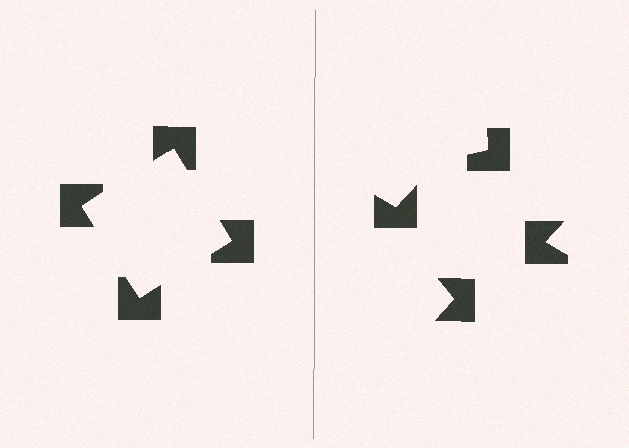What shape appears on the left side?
An illusory square.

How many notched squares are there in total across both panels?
8 — 4 on each side.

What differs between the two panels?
The notched squares are positioned identically on both sides; only the wedge orientations differ. On the left they align to a square; on the right they are misaligned.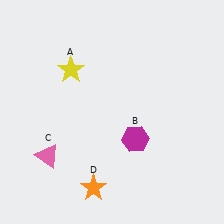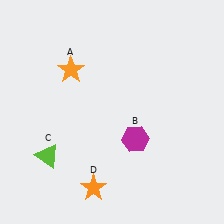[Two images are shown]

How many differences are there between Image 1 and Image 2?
There are 2 differences between the two images.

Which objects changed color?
A changed from yellow to orange. C changed from pink to lime.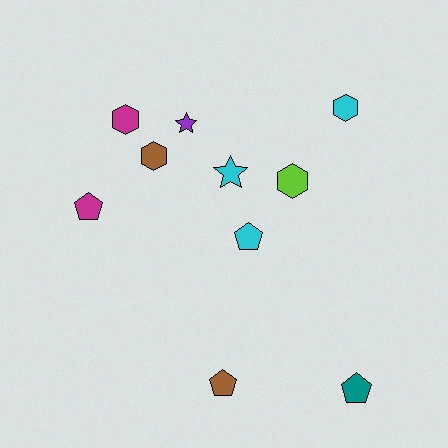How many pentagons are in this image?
There are 4 pentagons.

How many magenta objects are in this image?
There are 2 magenta objects.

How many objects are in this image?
There are 10 objects.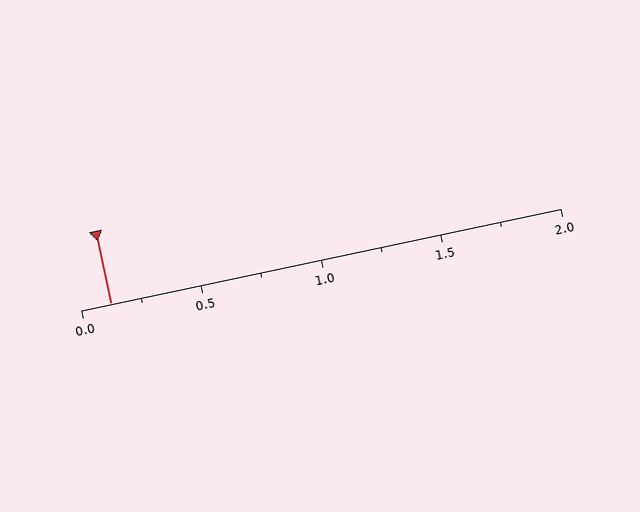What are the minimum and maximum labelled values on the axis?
The axis runs from 0.0 to 2.0.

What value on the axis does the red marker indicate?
The marker indicates approximately 0.12.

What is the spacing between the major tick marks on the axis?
The major ticks are spaced 0.5 apart.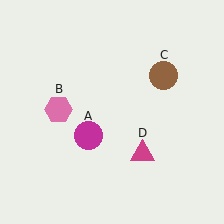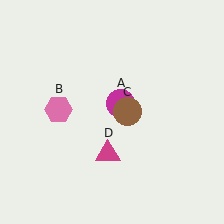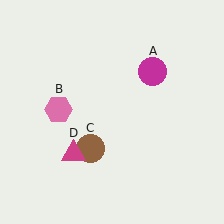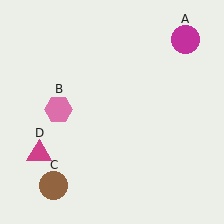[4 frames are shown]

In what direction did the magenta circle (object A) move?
The magenta circle (object A) moved up and to the right.